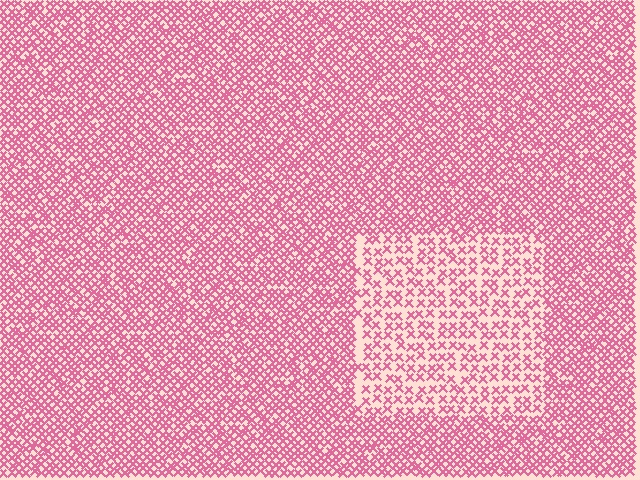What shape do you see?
I see a rectangle.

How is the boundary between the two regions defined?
The boundary is defined by a change in element density (approximately 2.0x ratio). All elements are the same color, size, and shape.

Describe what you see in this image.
The image contains small pink elements arranged at two different densities. A rectangle-shaped region is visible where the elements are less densely packed than the surrounding area.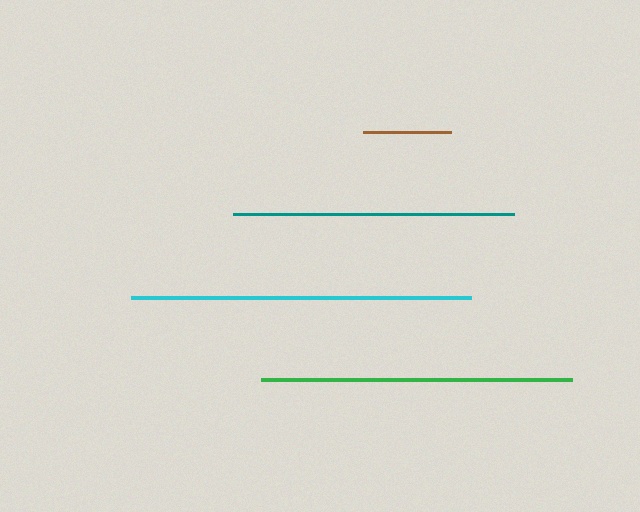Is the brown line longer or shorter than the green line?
The green line is longer than the brown line.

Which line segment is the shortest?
The brown line is the shortest at approximately 88 pixels.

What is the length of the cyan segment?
The cyan segment is approximately 340 pixels long.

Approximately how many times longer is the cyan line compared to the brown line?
The cyan line is approximately 3.9 times the length of the brown line.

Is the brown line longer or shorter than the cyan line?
The cyan line is longer than the brown line.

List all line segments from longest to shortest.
From longest to shortest: cyan, green, teal, brown.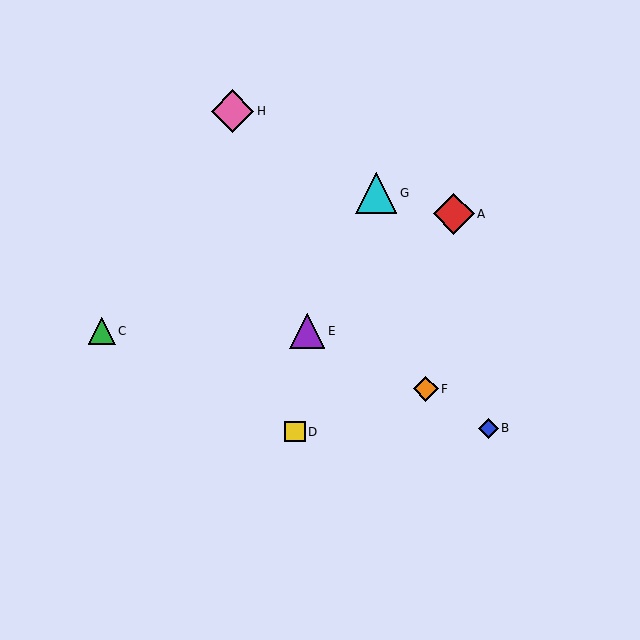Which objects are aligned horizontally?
Objects C, E are aligned horizontally.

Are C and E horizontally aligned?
Yes, both are at y≈331.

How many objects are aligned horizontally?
2 objects (C, E) are aligned horizontally.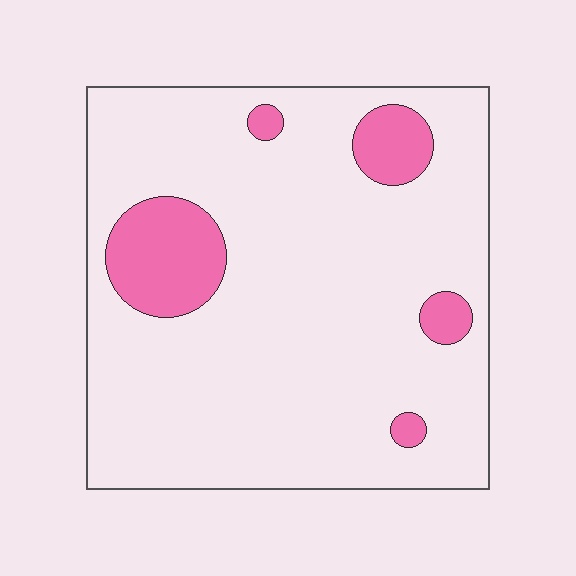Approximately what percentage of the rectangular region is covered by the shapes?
Approximately 15%.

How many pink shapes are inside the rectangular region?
5.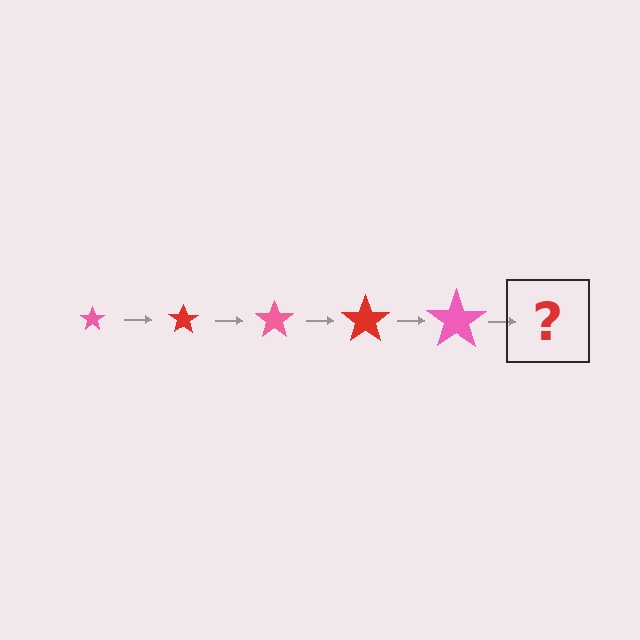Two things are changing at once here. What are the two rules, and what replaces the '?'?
The two rules are that the star grows larger each step and the color cycles through pink and red. The '?' should be a red star, larger than the previous one.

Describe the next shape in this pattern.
It should be a red star, larger than the previous one.